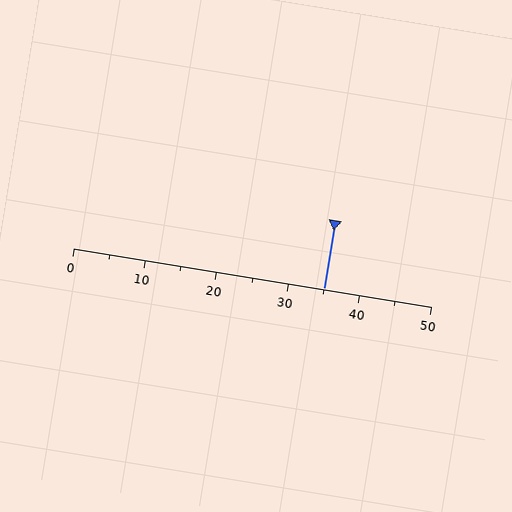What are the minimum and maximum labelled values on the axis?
The axis runs from 0 to 50.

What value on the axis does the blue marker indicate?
The marker indicates approximately 35.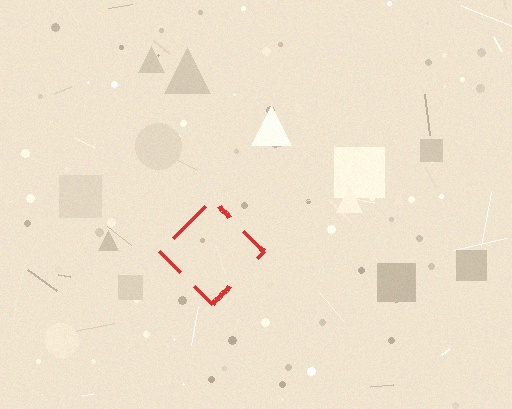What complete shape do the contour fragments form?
The contour fragments form a diamond.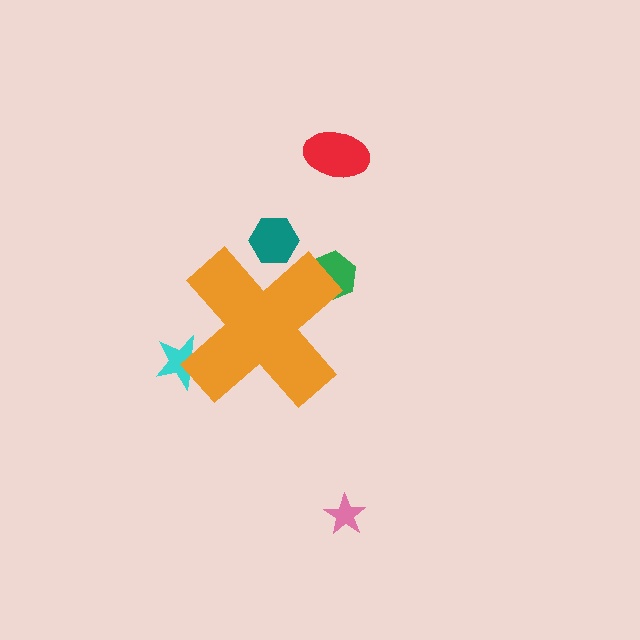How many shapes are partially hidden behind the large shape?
3 shapes are partially hidden.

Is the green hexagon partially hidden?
Yes, the green hexagon is partially hidden behind the orange cross.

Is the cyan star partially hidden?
Yes, the cyan star is partially hidden behind the orange cross.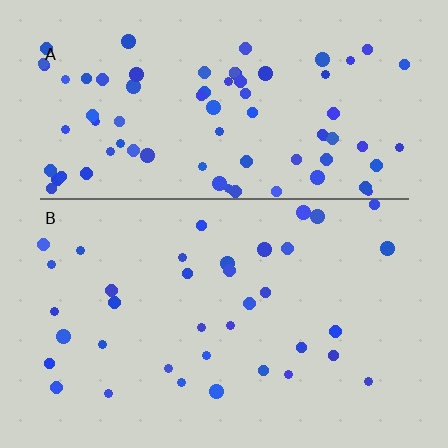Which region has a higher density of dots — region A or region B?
A (the top).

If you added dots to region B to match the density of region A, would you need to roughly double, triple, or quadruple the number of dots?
Approximately double.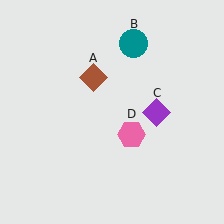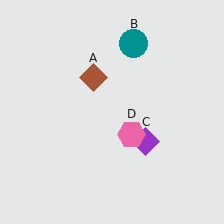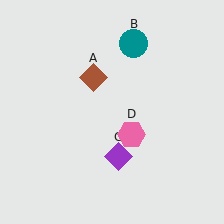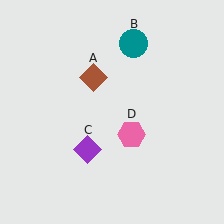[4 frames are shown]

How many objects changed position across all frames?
1 object changed position: purple diamond (object C).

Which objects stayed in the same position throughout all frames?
Brown diamond (object A) and teal circle (object B) and pink hexagon (object D) remained stationary.